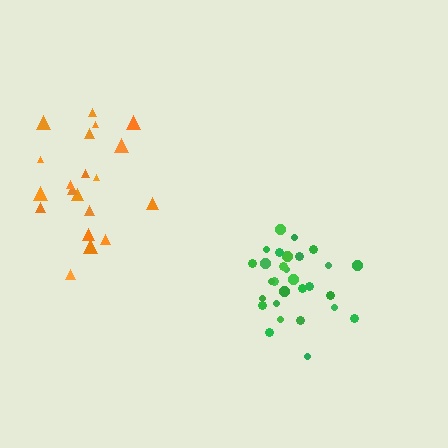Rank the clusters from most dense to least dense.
green, orange.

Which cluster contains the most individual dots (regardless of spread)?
Green (29).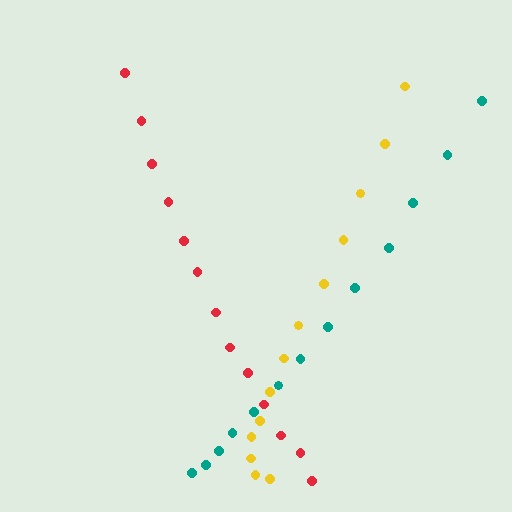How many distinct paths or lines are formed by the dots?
There are 3 distinct paths.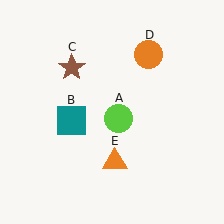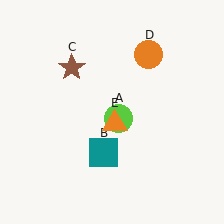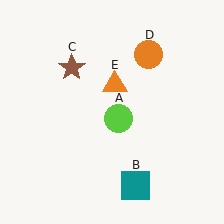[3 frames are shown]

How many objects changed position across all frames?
2 objects changed position: teal square (object B), orange triangle (object E).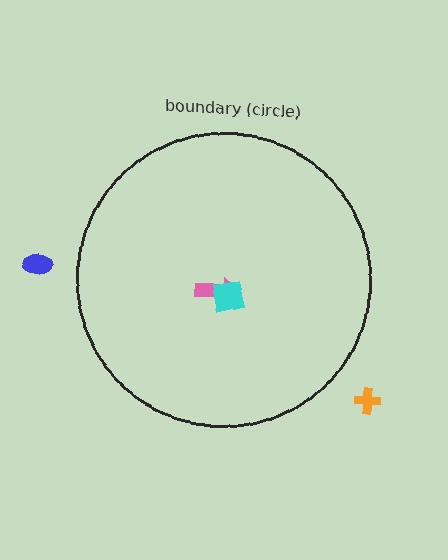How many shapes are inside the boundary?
2 inside, 2 outside.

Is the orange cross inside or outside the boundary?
Outside.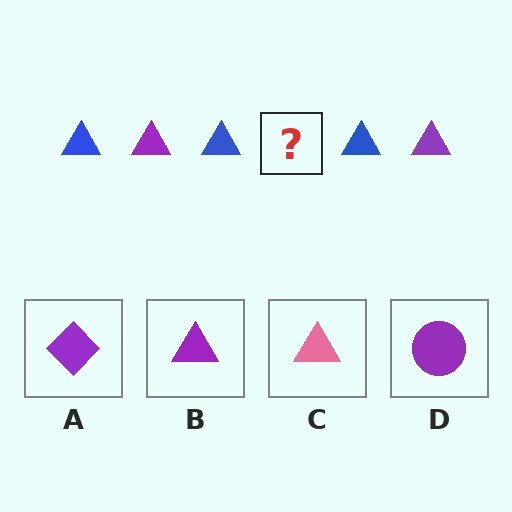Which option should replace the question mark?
Option B.